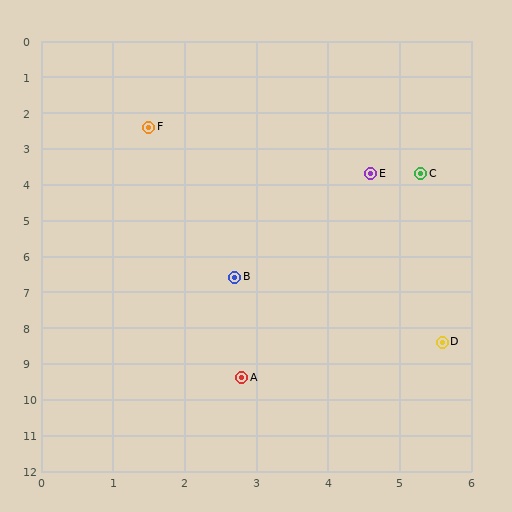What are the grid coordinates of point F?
Point F is at approximately (1.5, 2.4).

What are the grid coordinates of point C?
Point C is at approximately (5.3, 3.7).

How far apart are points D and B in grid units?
Points D and B are about 3.4 grid units apart.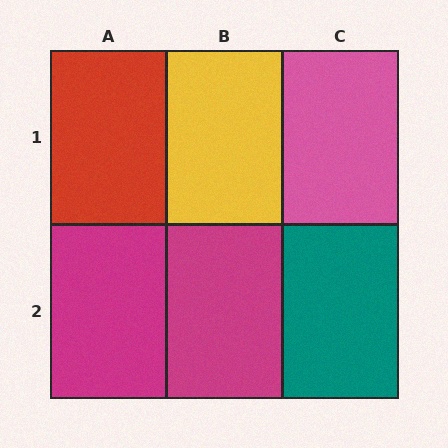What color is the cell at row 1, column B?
Yellow.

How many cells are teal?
1 cell is teal.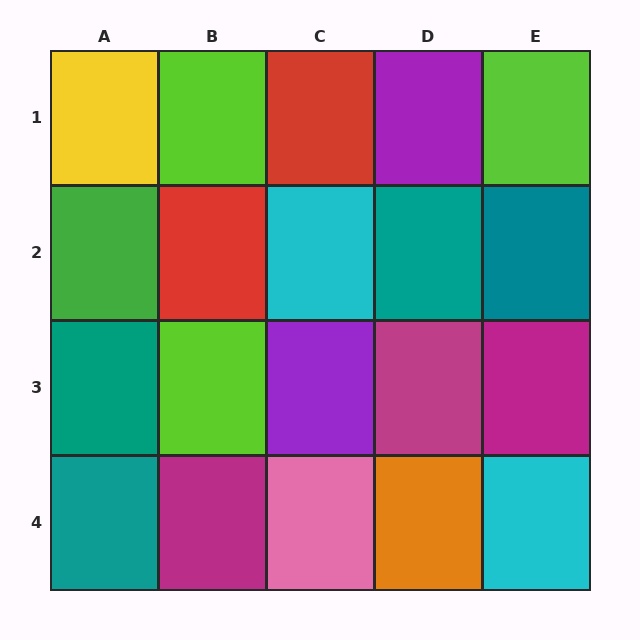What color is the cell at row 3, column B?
Lime.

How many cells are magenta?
3 cells are magenta.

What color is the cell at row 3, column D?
Magenta.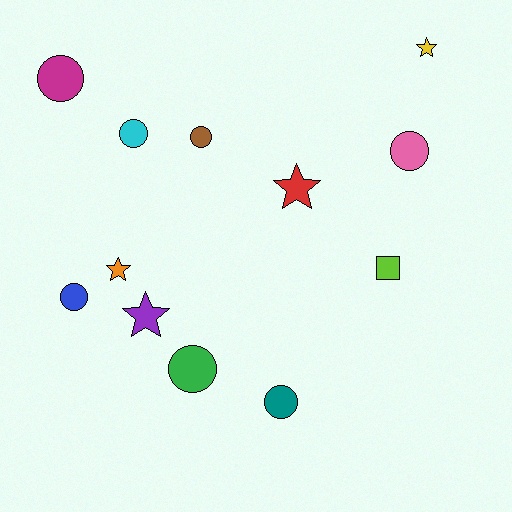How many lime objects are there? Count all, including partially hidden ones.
There is 1 lime object.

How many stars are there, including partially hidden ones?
There are 4 stars.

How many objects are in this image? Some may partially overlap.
There are 12 objects.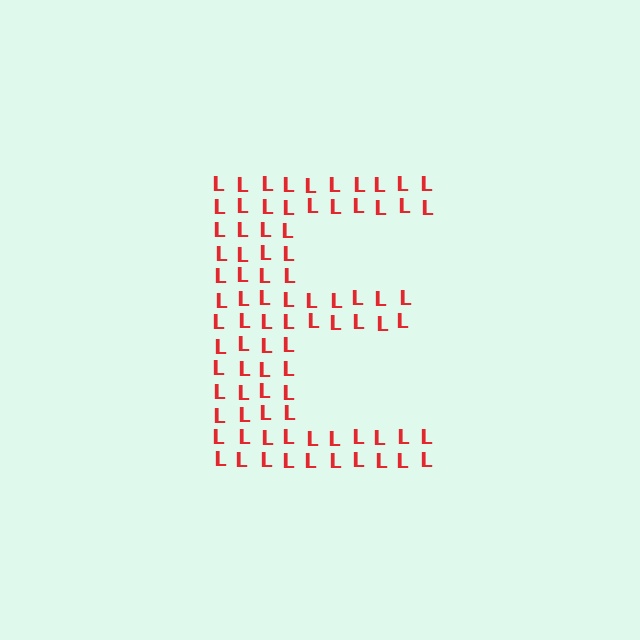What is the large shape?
The large shape is the letter E.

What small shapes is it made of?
It is made of small letter L's.